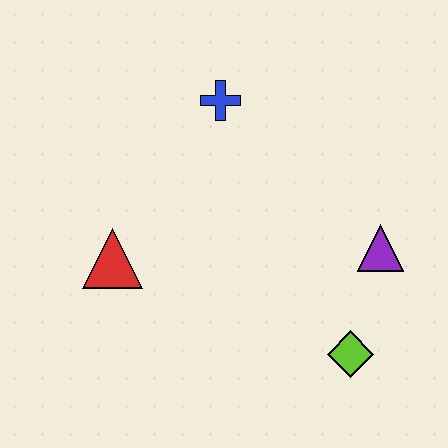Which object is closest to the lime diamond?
The purple triangle is closest to the lime diamond.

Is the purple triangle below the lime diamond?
No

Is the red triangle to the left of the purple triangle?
Yes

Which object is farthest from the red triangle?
The purple triangle is farthest from the red triangle.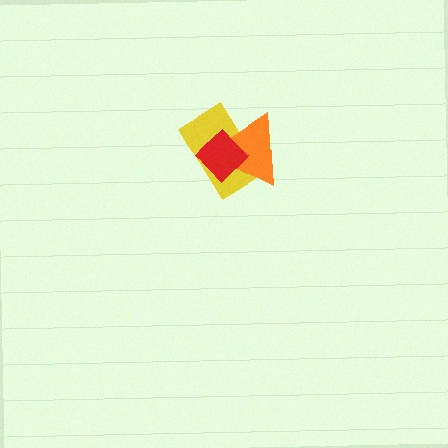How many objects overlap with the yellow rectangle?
2 objects overlap with the yellow rectangle.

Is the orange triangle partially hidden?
Yes, it is partially covered by another shape.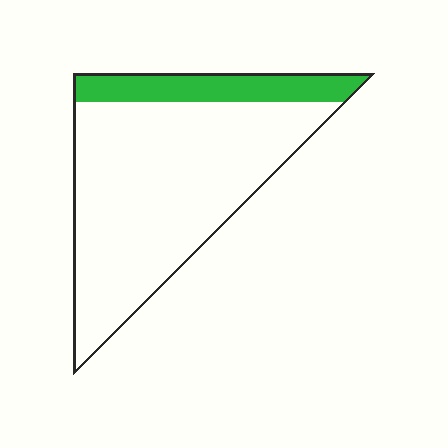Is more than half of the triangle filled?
No.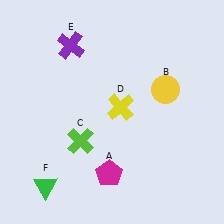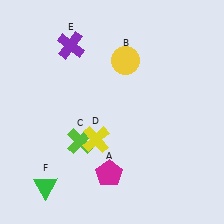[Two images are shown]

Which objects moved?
The objects that moved are: the yellow circle (B), the yellow cross (D).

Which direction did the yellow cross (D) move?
The yellow cross (D) moved down.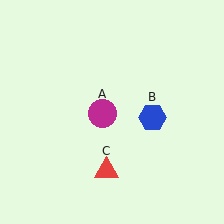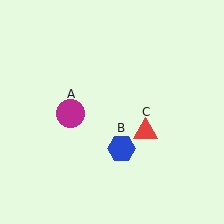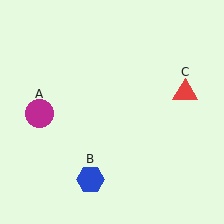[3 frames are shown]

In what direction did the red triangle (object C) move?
The red triangle (object C) moved up and to the right.